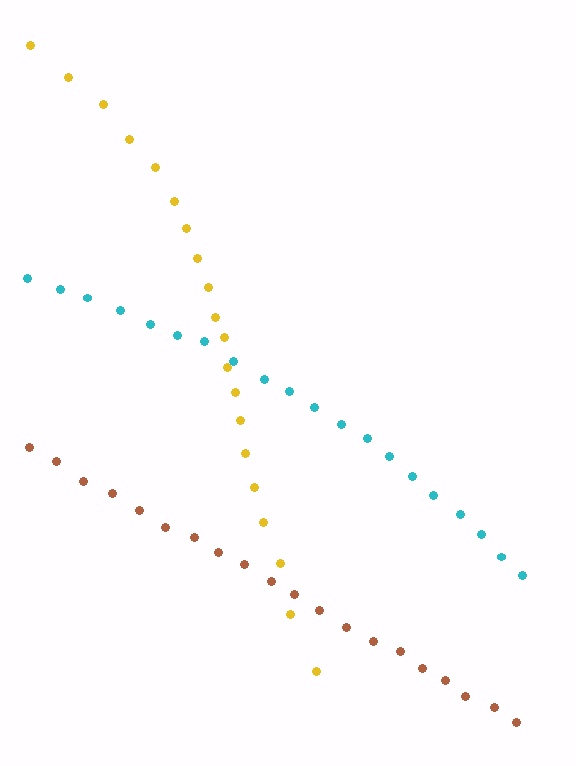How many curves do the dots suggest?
There are 3 distinct paths.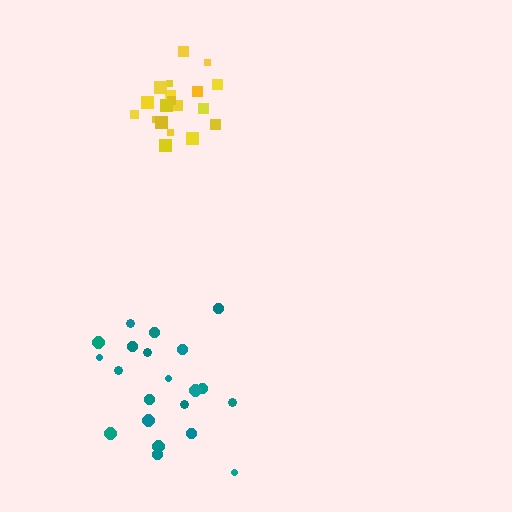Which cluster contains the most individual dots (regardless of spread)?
Teal (21).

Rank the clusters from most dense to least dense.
yellow, teal.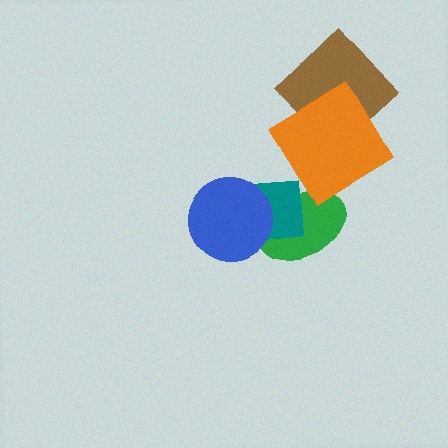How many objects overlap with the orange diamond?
1 object overlaps with the orange diamond.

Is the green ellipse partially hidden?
Yes, it is partially covered by another shape.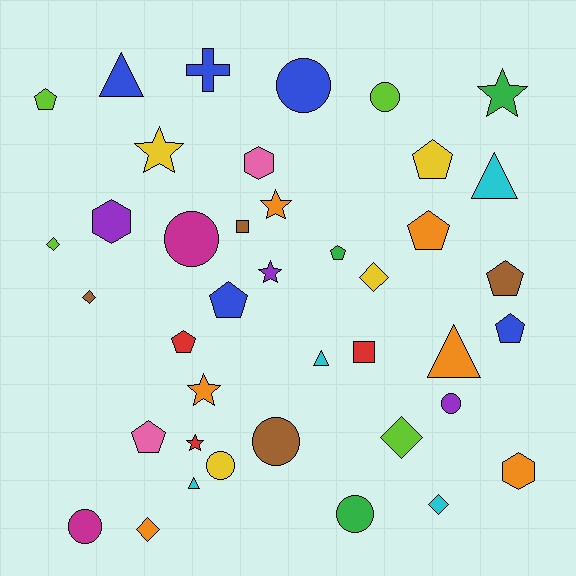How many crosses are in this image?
There is 1 cross.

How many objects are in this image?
There are 40 objects.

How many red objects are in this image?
There are 3 red objects.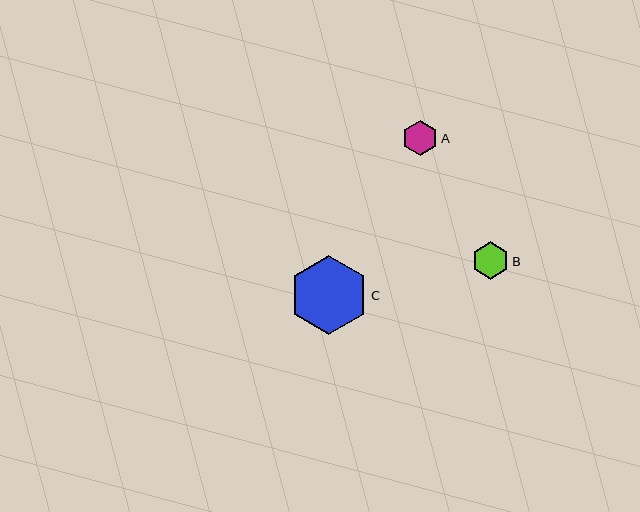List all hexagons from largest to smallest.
From largest to smallest: C, B, A.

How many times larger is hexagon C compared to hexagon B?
Hexagon C is approximately 2.1 times the size of hexagon B.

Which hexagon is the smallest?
Hexagon A is the smallest with a size of approximately 35 pixels.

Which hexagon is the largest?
Hexagon C is the largest with a size of approximately 79 pixels.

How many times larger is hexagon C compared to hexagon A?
Hexagon C is approximately 2.2 times the size of hexagon A.